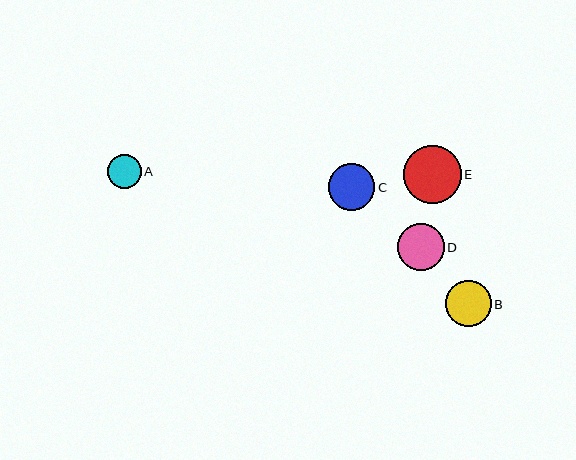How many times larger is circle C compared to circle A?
Circle C is approximately 1.4 times the size of circle A.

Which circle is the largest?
Circle E is the largest with a size of approximately 58 pixels.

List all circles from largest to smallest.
From largest to smallest: E, D, C, B, A.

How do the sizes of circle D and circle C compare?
Circle D and circle C are approximately the same size.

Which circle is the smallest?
Circle A is the smallest with a size of approximately 34 pixels.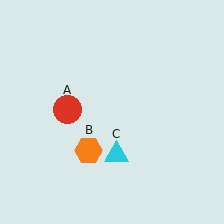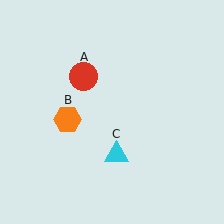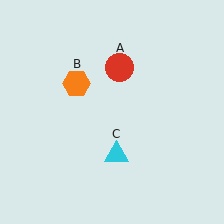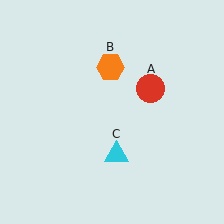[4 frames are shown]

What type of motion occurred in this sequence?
The red circle (object A), orange hexagon (object B) rotated clockwise around the center of the scene.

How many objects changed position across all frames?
2 objects changed position: red circle (object A), orange hexagon (object B).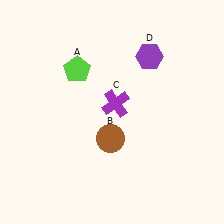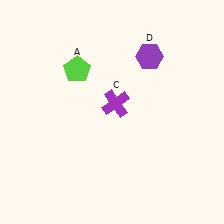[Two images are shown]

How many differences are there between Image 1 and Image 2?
There is 1 difference between the two images.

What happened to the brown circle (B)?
The brown circle (B) was removed in Image 2. It was in the bottom-left area of Image 1.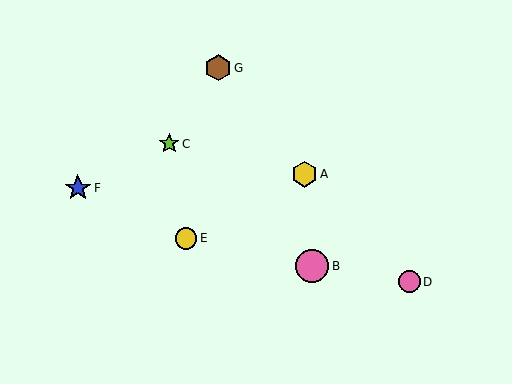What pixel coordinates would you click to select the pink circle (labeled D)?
Click at (409, 282) to select the pink circle D.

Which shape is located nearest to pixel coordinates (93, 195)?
The blue star (labeled F) at (78, 188) is nearest to that location.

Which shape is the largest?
The pink circle (labeled B) is the largest.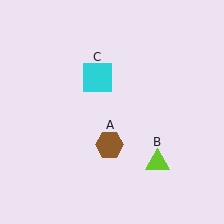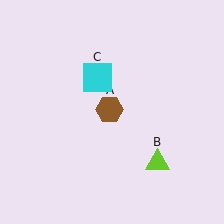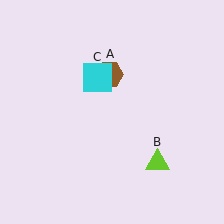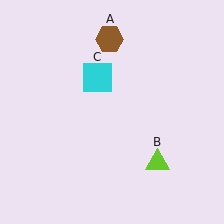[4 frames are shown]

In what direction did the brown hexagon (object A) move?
The brown hexagon (object A) moved up.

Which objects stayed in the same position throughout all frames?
Lime triangle (object B) and cyan square (object C) remained stationary.